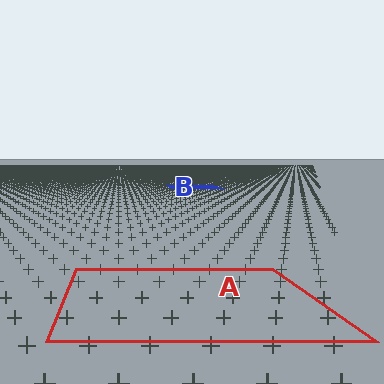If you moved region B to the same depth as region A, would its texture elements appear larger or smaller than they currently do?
They would appear larger. At a closer depth, the same texture elements are projected at a bigger on-screen size.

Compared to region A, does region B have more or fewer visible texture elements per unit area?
Region B has more texture elements per unit area — they are packed more densely because it is farther away.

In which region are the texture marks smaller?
The texture marks are smaller in region B, because it is farther away.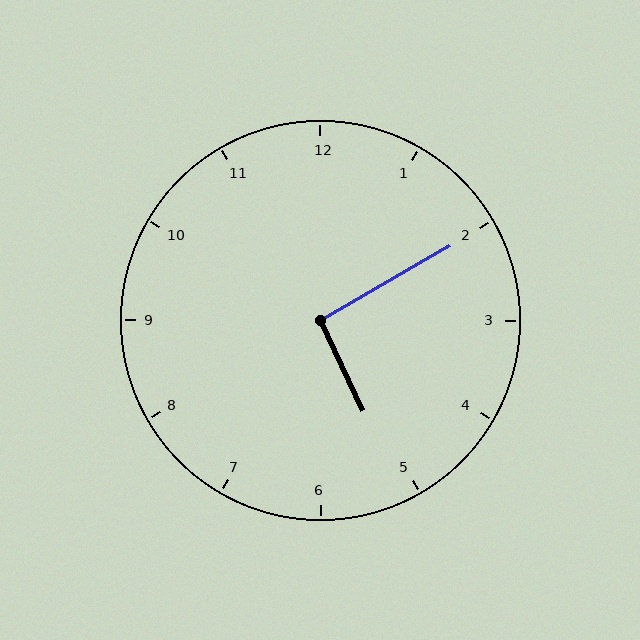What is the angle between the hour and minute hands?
Approximately 95 degrees.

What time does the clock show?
5:10.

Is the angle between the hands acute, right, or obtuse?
It is right.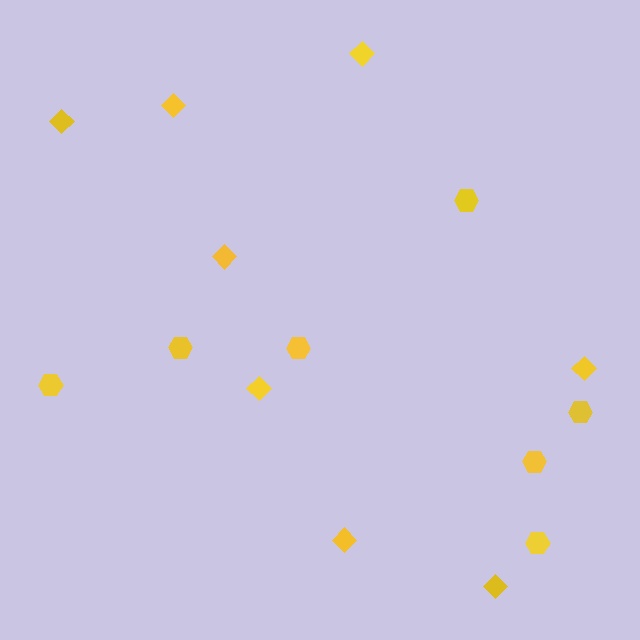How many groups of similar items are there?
There are 2 groups: one group of hexagons (7) and one group of diamonds (8).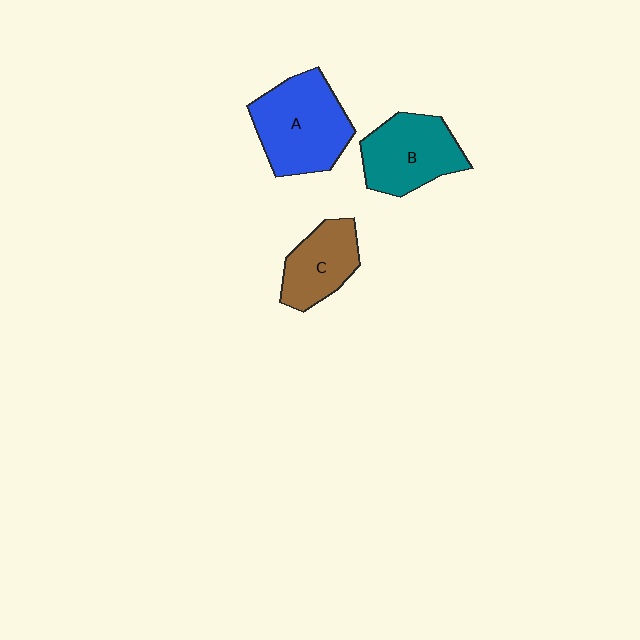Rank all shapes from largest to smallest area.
From largest to smallest: A (blue), B (teal), C (brown).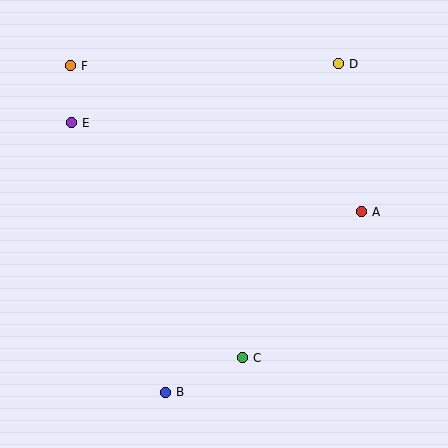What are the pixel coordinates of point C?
Point C is at (242, 358).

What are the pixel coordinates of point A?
Point A is at (361, 212).